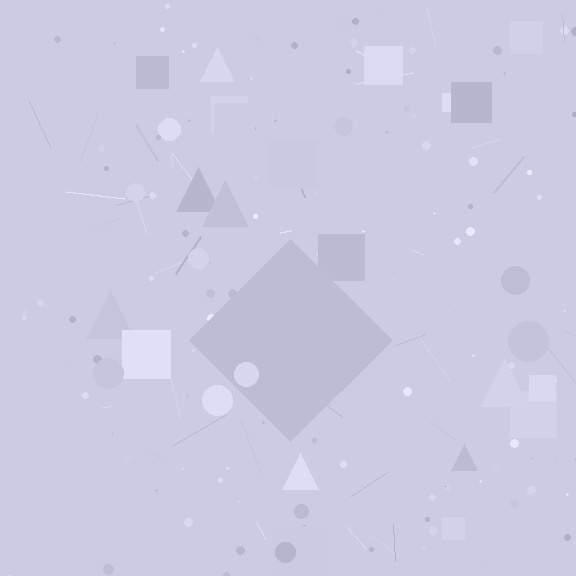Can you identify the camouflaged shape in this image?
The camouflaged shape is a diamond.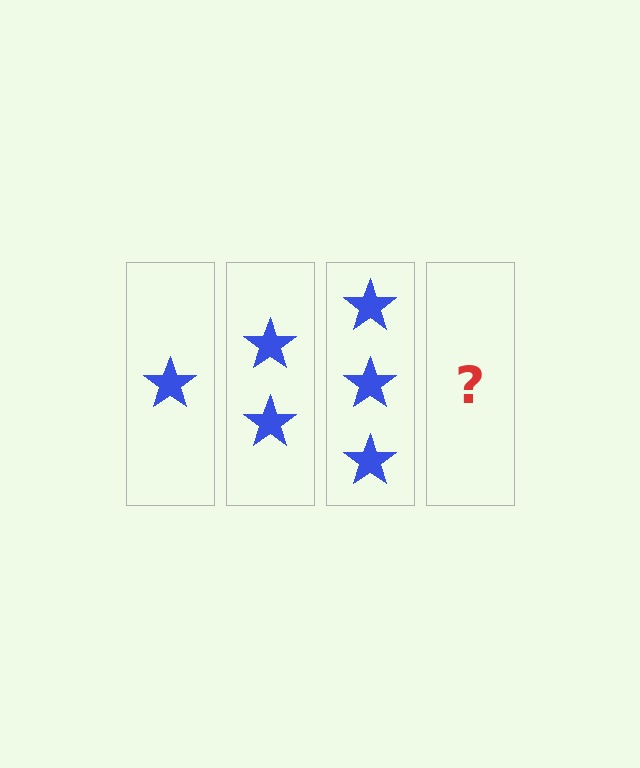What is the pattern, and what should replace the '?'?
The pattern is that each step adds one more star. The '?' should be 4 stars.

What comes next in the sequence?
The next element should be 4 stars.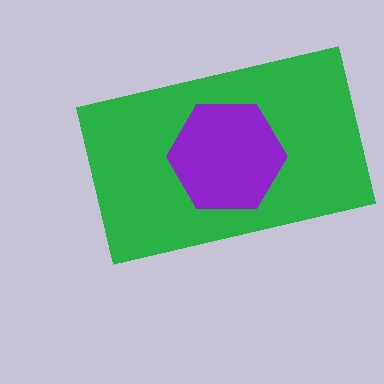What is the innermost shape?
The purple hexagon.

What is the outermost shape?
The green rectangle.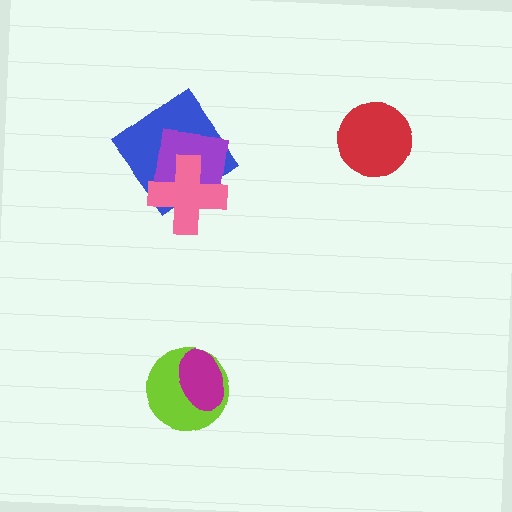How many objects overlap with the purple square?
2 objects overlap with the purple square.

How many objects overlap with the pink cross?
2 objects overlap with the pink cross.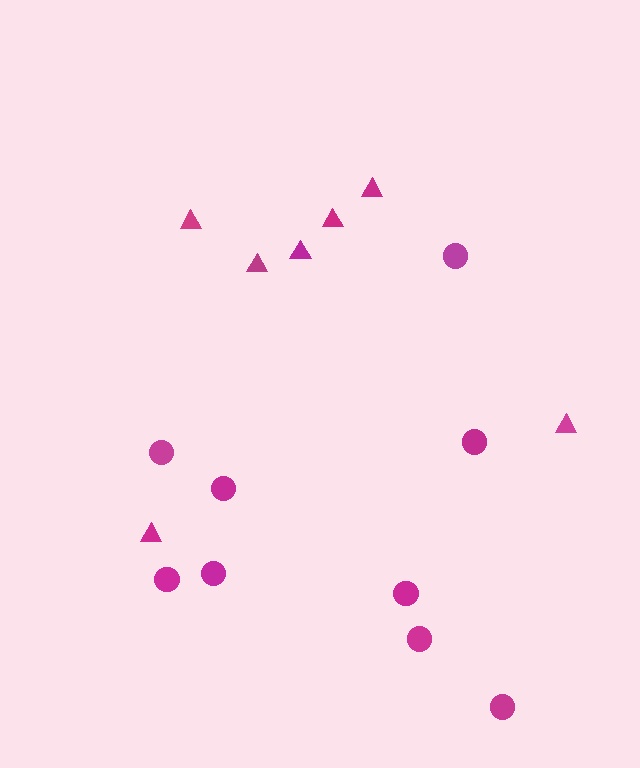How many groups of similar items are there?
There are 2 groups: one group of triangles (7) and one group of circles (9).